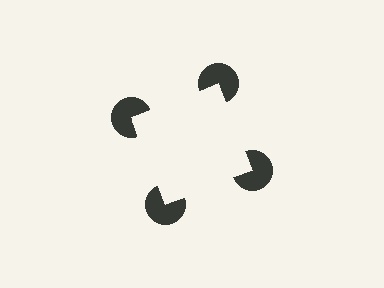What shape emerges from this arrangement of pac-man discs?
An illusory square — its edges are inferred from the aligned wedge cuts in the pac-man discs, not physically drawn.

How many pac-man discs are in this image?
There are 4 — one at each vertex of the illusory square.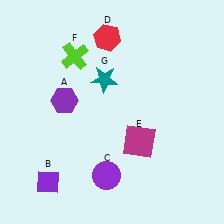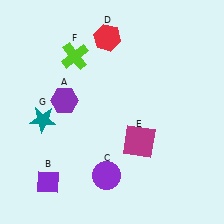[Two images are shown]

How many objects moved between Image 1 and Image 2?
1 object moved between the two images.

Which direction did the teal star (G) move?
The teal star (G) moved left.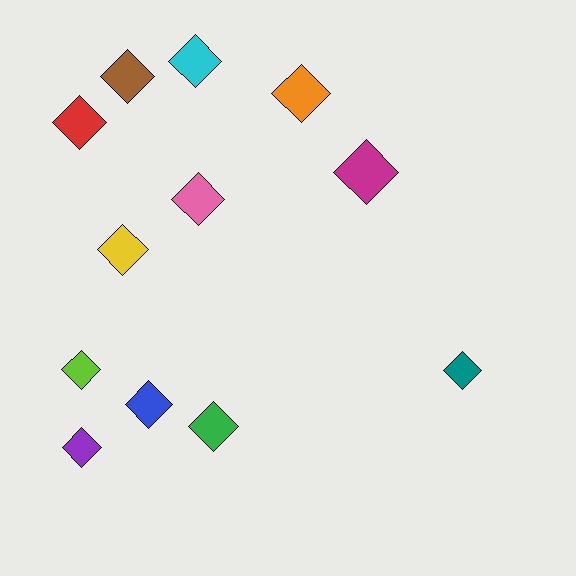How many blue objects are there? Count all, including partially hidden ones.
There is 1 blue object.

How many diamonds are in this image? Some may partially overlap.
There are 12 diamonds.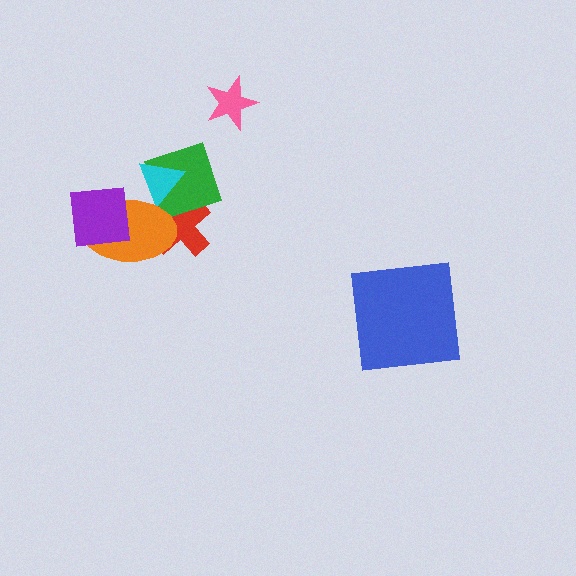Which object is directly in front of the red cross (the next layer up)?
The green diamond is directly in front of the red cross.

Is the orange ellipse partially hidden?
Yes, it is partially covered by another shape.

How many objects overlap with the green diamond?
3 objects overlap with the green diamond.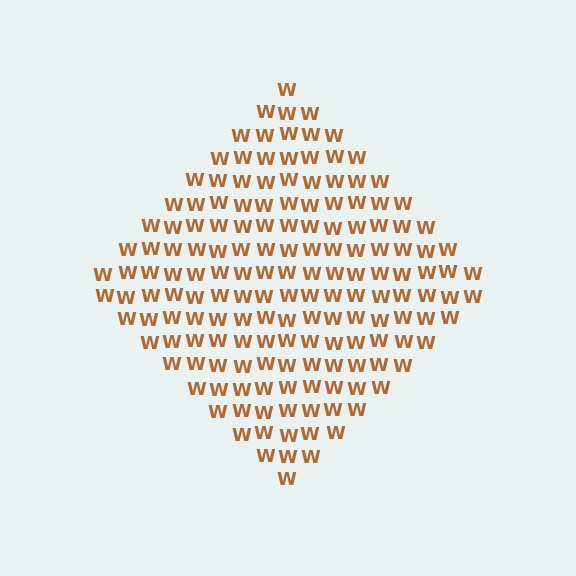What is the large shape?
The large shape is a diamond.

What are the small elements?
The small elements are letter W's.